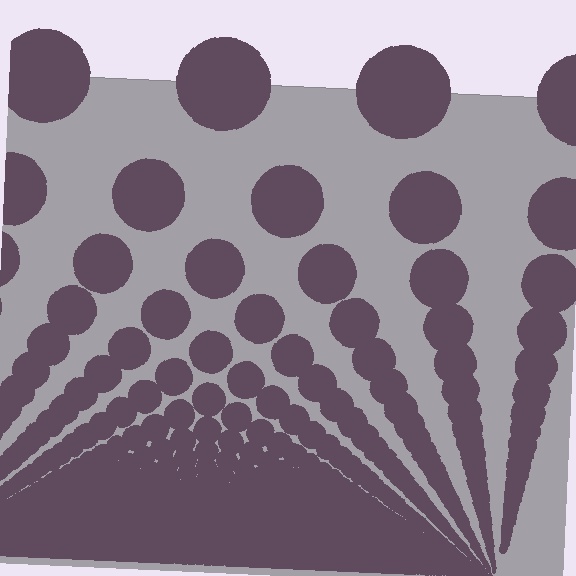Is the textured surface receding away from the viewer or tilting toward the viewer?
The surface appears to tilt toward the viewer. Texture elements get larger and sparser toward the top.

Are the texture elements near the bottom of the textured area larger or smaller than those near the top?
Smaller. The gradient is inverted — elements near the bottom are smaller and denser.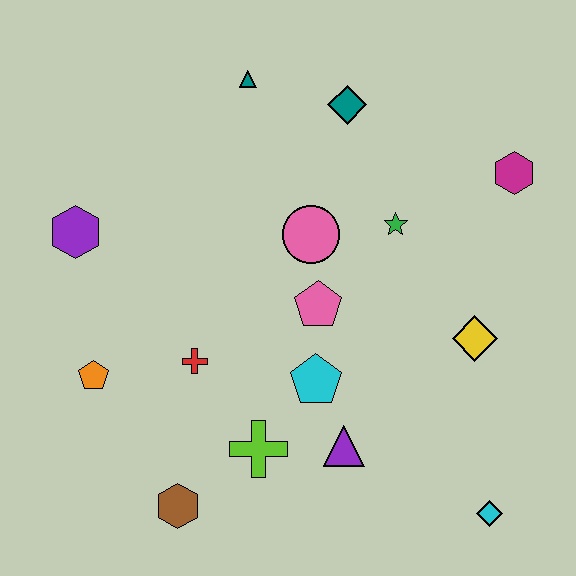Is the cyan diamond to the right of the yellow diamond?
Yes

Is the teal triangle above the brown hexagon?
Yes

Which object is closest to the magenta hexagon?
The green star is closest to the magenta hexagon.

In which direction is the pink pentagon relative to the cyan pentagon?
The pink pentagon is above the cyan pentagon.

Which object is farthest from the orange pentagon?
The magenta hexagon is farthest from the orange pentagon.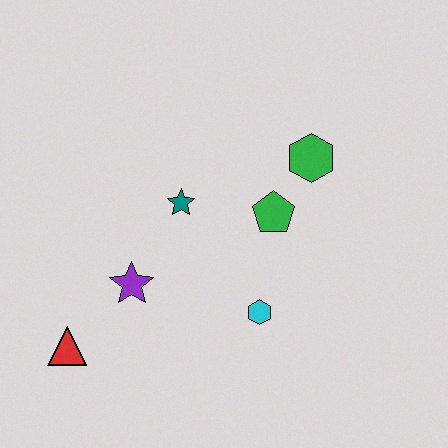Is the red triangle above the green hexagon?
No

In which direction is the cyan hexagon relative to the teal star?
The cyan hexagon is below the teal star.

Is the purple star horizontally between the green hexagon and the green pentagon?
No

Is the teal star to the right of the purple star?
Yes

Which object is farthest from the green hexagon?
The red triangle is farthest from the green hexagon.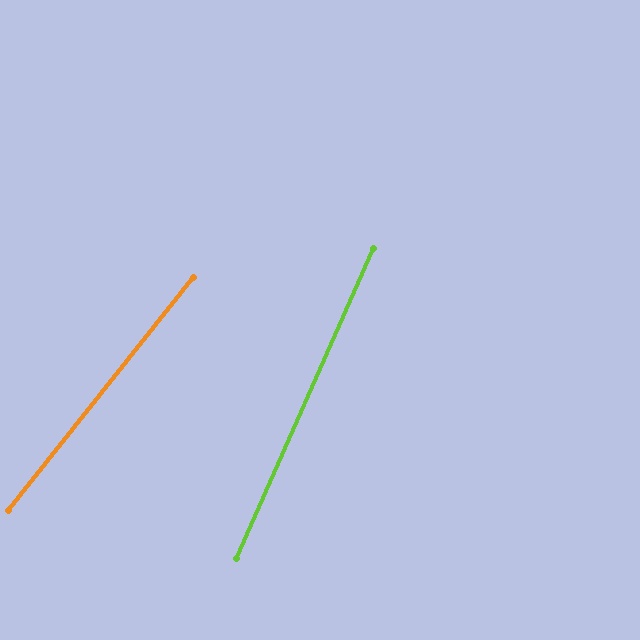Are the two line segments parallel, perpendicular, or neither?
Neither parallel nor perpendicular — they differ by about 15°.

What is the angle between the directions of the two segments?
Approximately 15 degrees.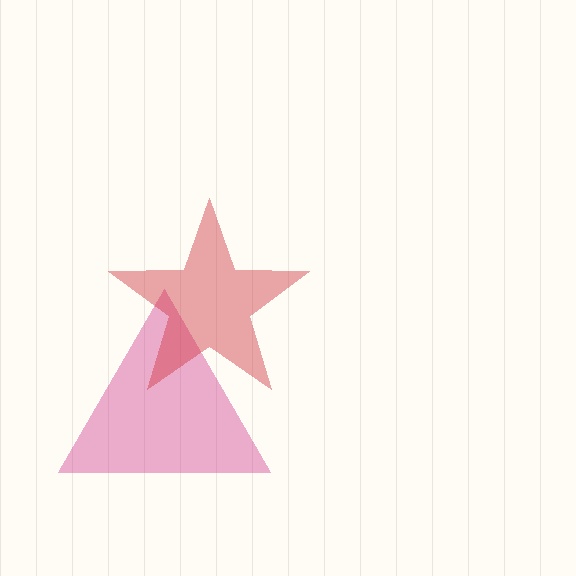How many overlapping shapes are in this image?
There are 2 overlapping shapes in the image.